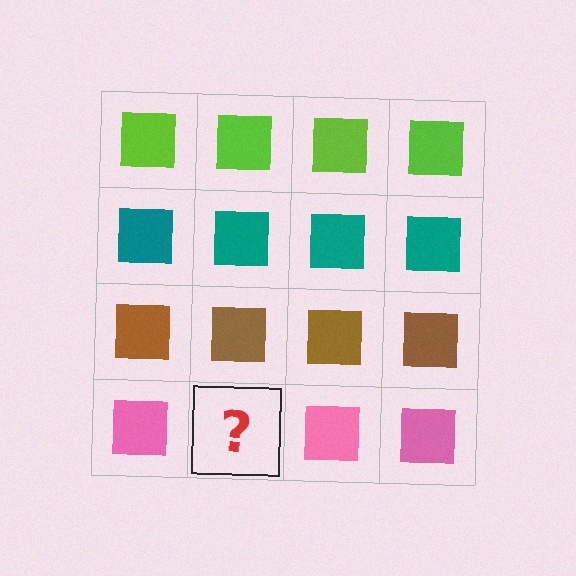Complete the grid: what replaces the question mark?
The question mark should be replaced with a pink square.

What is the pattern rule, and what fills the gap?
The rule is that each row has a consistent color. The gap should be filled with a pink square.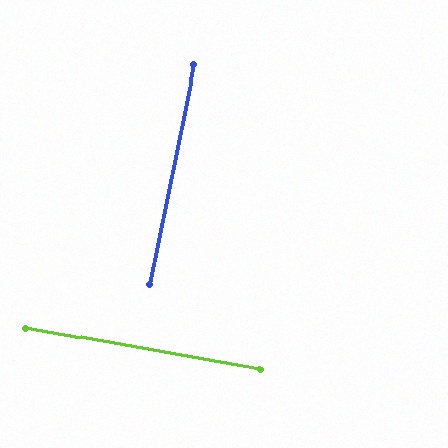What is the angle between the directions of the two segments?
Approximately 89 degrees.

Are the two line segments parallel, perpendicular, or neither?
Perpendicular — they meet at approximately 89°.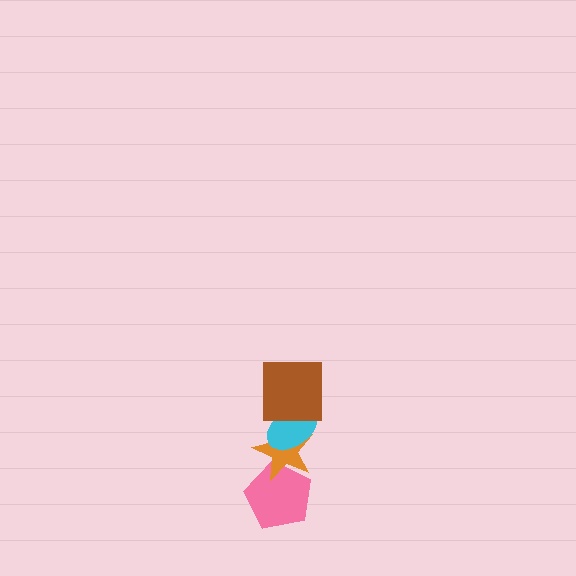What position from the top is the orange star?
The orange star is 3rd from the top.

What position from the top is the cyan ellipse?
The cyan ellipse is 2nd from the top.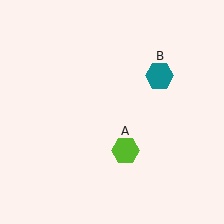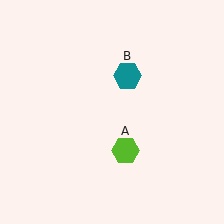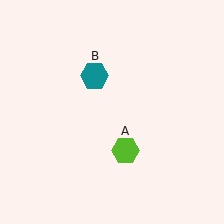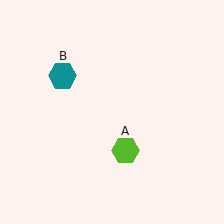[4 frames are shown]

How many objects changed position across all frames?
1 object changed position: teal hexagon (object B).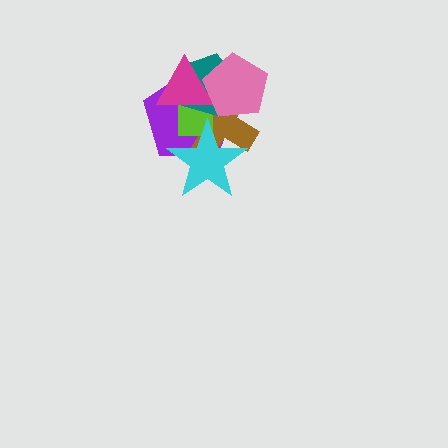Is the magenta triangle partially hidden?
Yes, it is partially covered by another shape.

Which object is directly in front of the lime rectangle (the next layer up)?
The teal pentagon is directly in front of the lime rectangle.